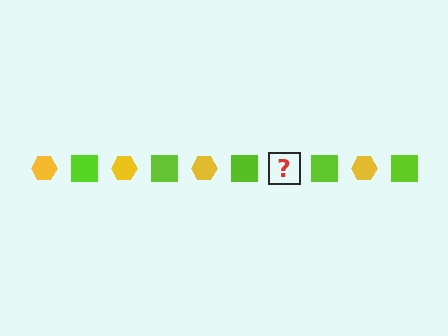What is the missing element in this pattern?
The missing element is a yellow hexagon.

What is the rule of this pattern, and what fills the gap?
The rule is that the pattern alternates between yellow hexagon and lime square. The gap should be filled with a yellow hexagon.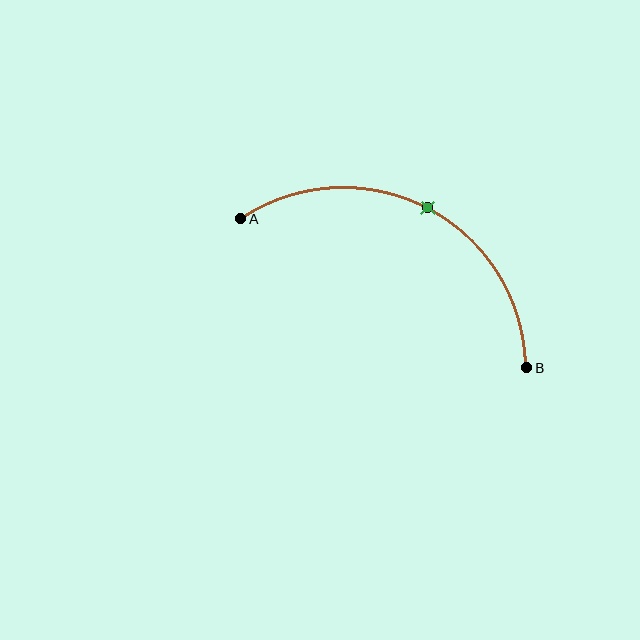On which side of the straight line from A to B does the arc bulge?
The arc bulges above the straight line connecting A and B.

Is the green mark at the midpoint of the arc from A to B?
Yes. The green mark lies on the arc at equal arc-length from both A and B — it is the arc midpoint.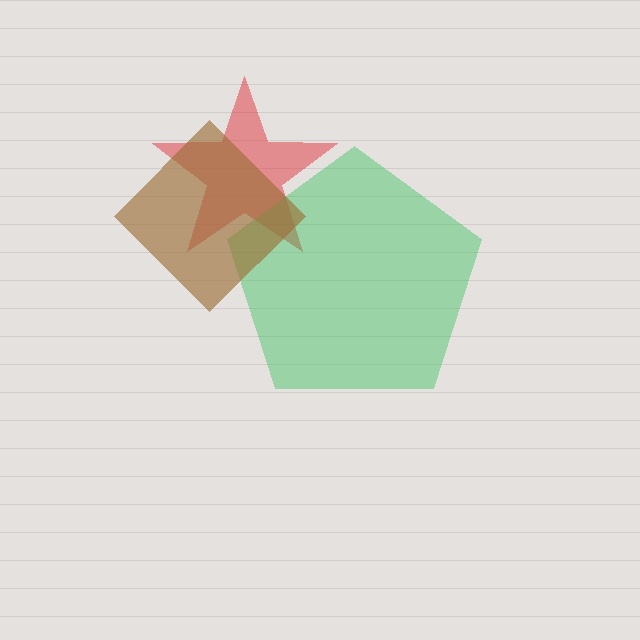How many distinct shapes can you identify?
There are 3 distinct shapes: a red star, a green pentagon, a brown diamond.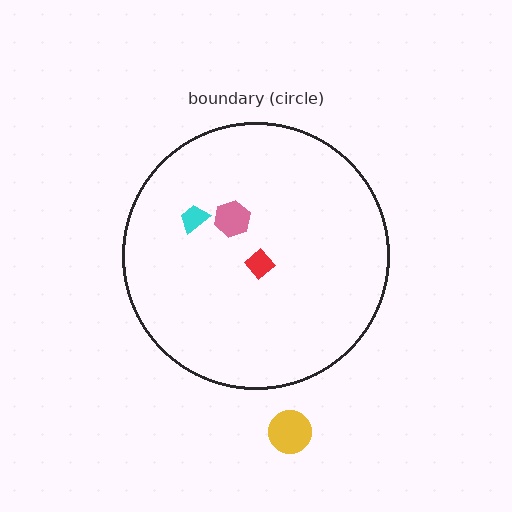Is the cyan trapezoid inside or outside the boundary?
Inside.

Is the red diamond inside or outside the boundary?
Inside.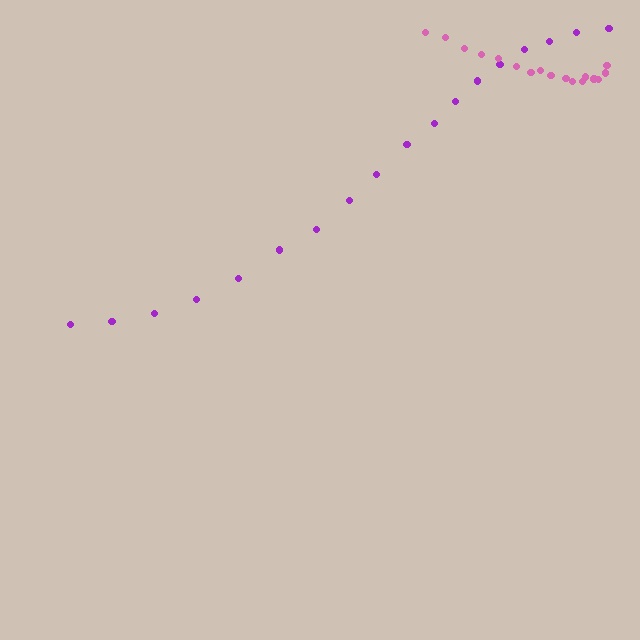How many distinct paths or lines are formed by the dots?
There are 2 distinct paths.